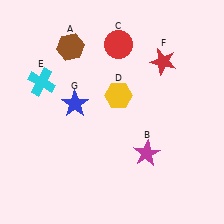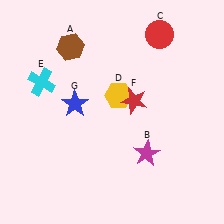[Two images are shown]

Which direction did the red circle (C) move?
The red circle (C) moved right.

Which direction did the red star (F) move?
The red star (F) moved down.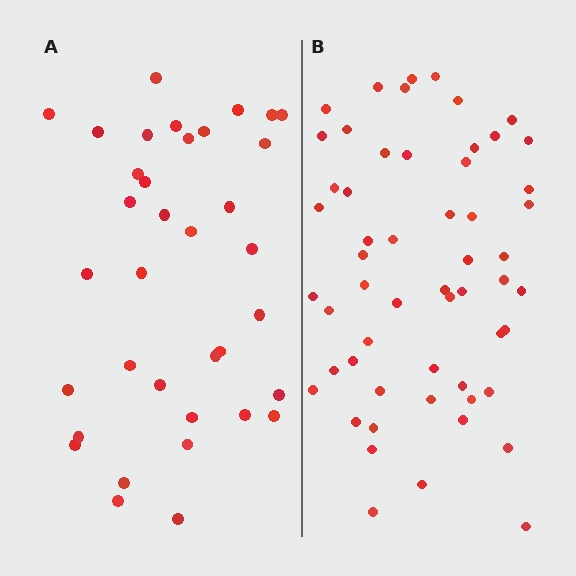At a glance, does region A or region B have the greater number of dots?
Region B (the right region) has more dots.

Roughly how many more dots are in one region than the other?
Region B has approximately 20 more dots than region A.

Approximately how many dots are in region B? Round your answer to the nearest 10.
About 60 dots. (The exact count is 56, which rounds to 60.)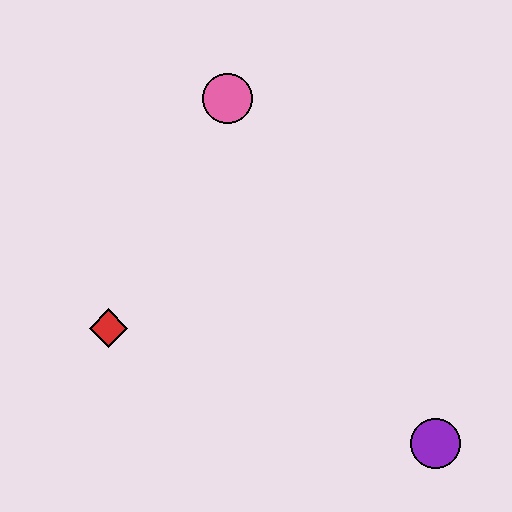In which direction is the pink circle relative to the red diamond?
The pink circle is above the red diamond.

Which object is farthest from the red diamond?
The purple circle is farthest from the red diamond.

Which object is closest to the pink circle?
The red diamond is closest to the pink circle.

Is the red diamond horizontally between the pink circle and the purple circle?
No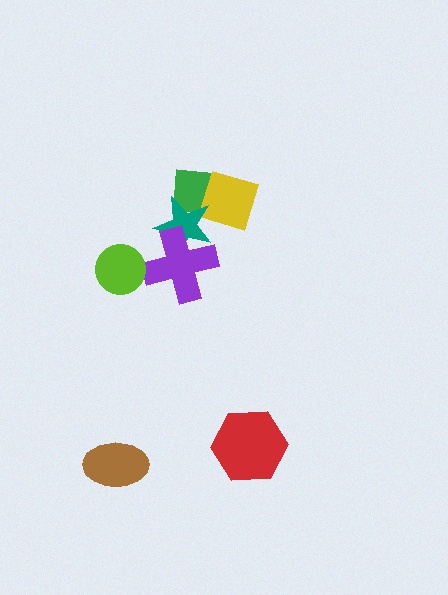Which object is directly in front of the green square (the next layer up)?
The yellow diamond is directly in front of the green square.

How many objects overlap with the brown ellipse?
0 objects overlap with the brown ellipse.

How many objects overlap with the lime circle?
0 objects overlap with the lime circle.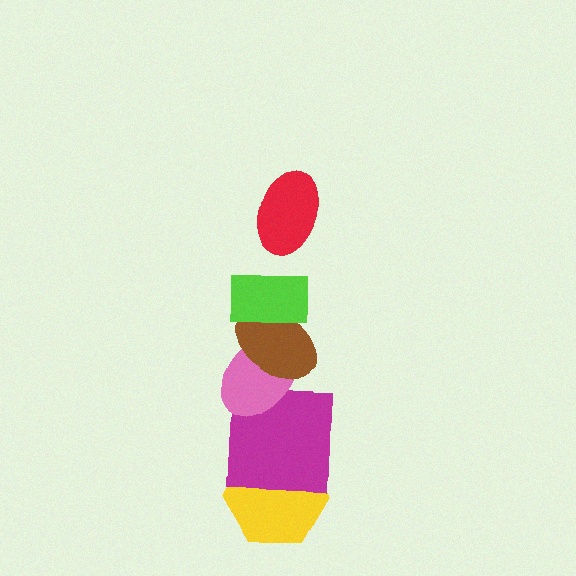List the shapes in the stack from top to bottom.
From top to bottom: the red ellipse, the lime rectangle, the brown ellipse, the pink ellipse, the magenta square, the yellow hexagon.